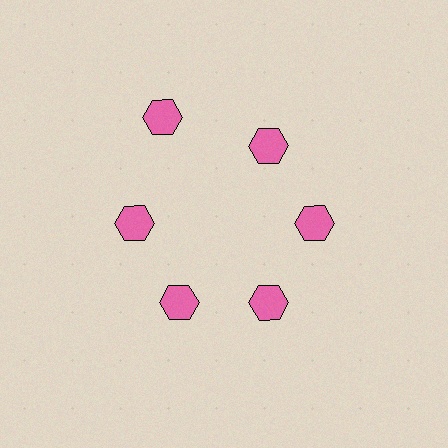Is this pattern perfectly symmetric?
No. The 6 pink hexagons are arranged in a ring, but one element near the 11 o'clock position is pushed outward from the center, breaking the 6-fold rotational symmetry.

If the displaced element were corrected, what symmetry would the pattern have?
It would have 6-fold rotational symmetry — the pattern would map onto itself every 60 degrees.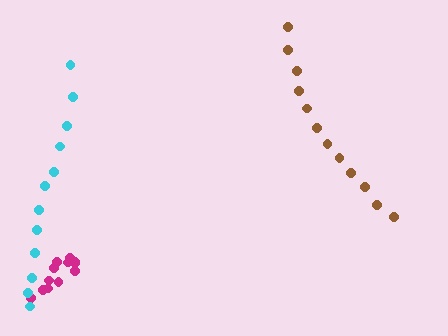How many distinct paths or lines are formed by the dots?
There are 3 distinct paths.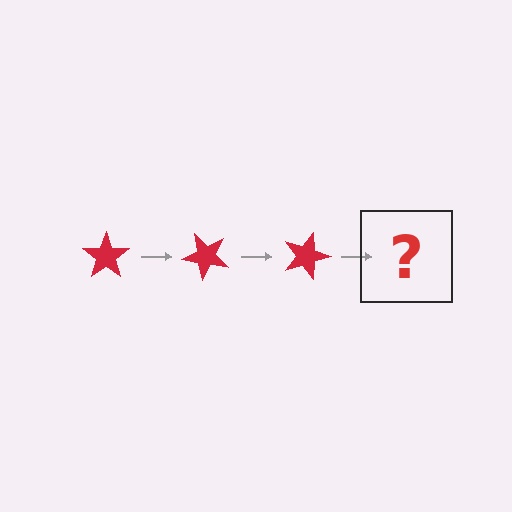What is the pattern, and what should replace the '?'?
The pattern is that the star rotates 45 degrees each step. The '?' should be a red star rotated 135 degrees.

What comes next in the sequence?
The next element should be a red star rotated 135 degrees.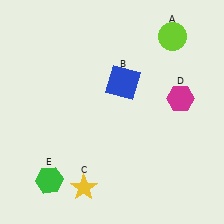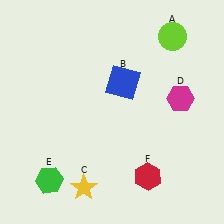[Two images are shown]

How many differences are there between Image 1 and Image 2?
There is 1 difference between the two images.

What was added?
A red hexagon (F) was added in Image 2.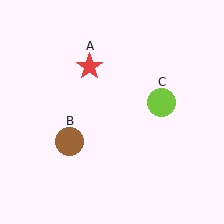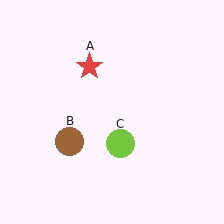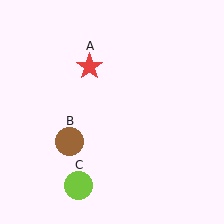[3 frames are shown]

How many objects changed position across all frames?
1 object changed position: lime circle (object C).